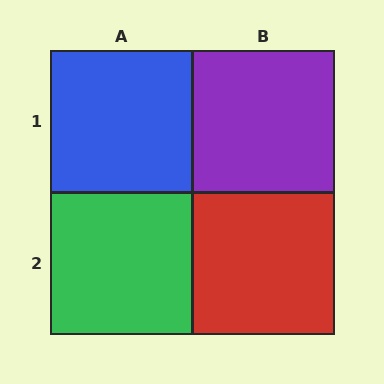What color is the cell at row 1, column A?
Blue.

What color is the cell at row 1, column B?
Purple.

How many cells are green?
1 cell is green.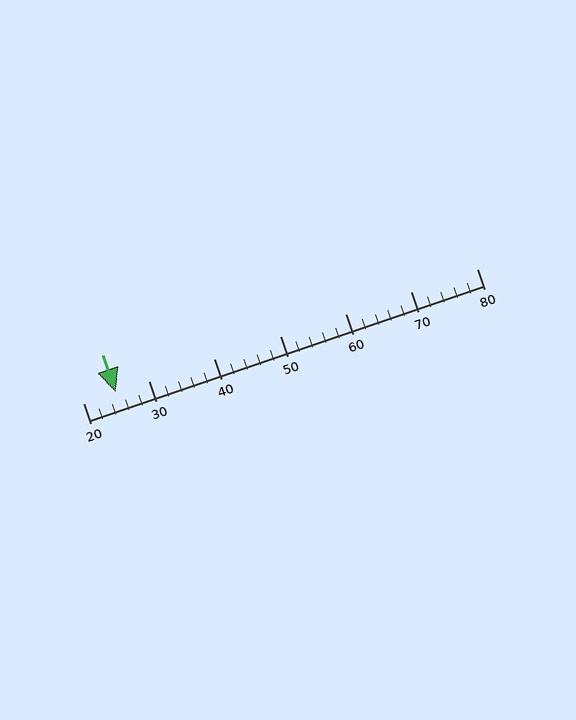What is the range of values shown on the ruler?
The ruler shows values from 20 to 80.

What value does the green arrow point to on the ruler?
The green arrow points to approximately 25.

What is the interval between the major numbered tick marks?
The major tick marks are spaced 10 units apart.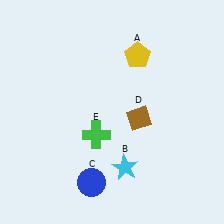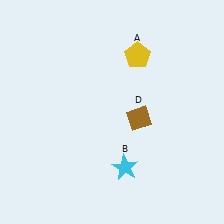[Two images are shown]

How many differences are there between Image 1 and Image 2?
There are 2 differences between the two images.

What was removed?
The green cross (E), the blue circle (C) were removed in Image 2.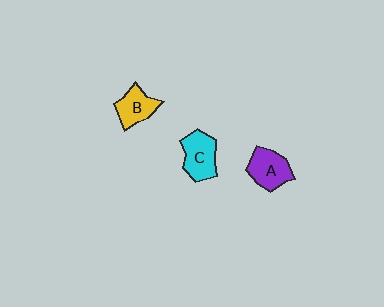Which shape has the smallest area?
Shape B (yellow).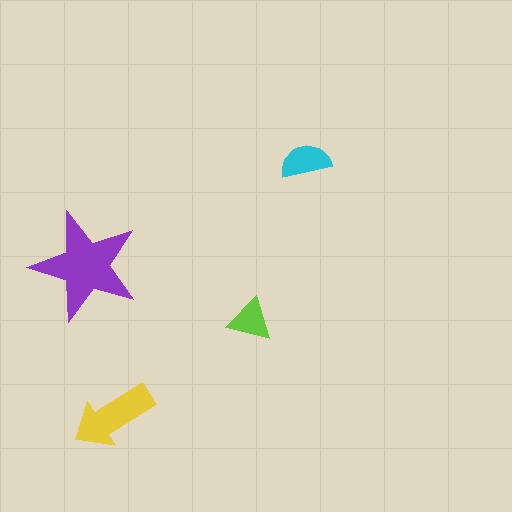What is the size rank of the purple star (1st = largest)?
1st.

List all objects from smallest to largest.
The lime triangle, the cyan semicircle, the yellow arrow, the purple star.